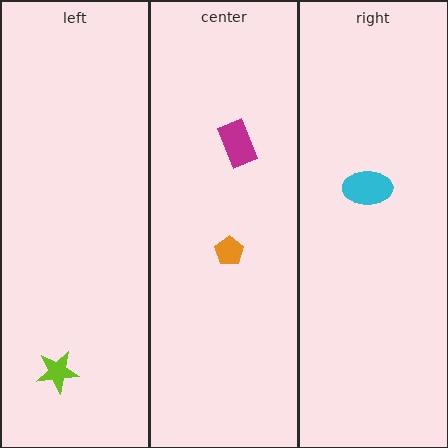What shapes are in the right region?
The cyan ellipse.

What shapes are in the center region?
The magenta rectangle, the orange pentagon.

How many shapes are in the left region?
1.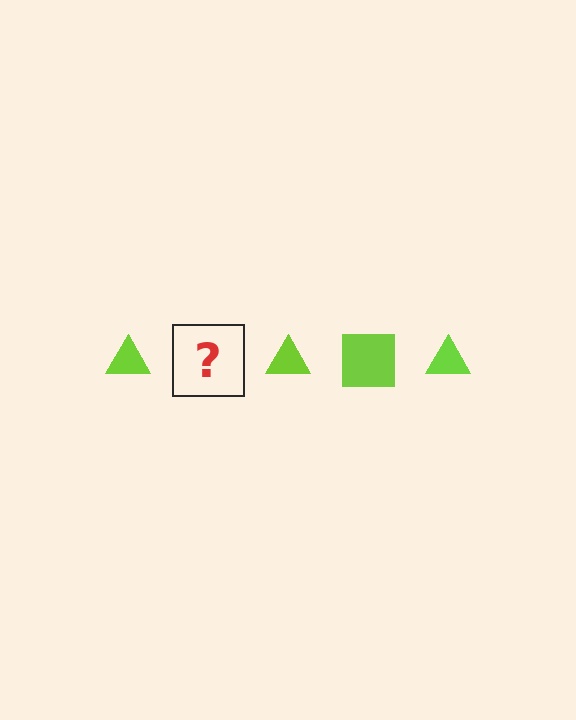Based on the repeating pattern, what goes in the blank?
The blank should be a lime square.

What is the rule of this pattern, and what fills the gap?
The rule is that the pattern cycles through triangle, square shapes in lime. The gap should be filled with a lime square.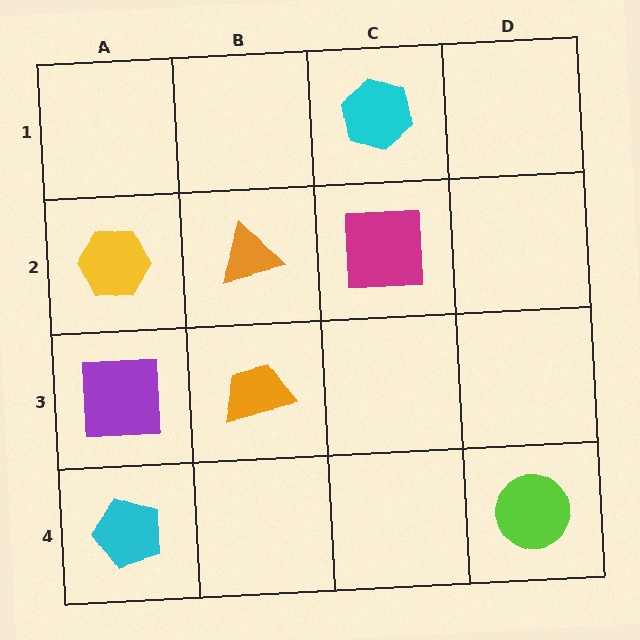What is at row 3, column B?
An orange trapezoid.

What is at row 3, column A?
A purple square.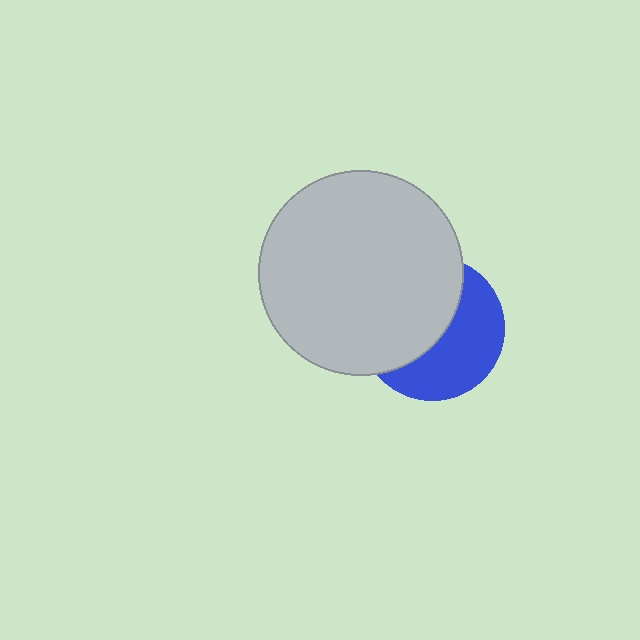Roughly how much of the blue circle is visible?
About half of it is visible (roughly 47%).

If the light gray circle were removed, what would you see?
You would see the complete blue circle.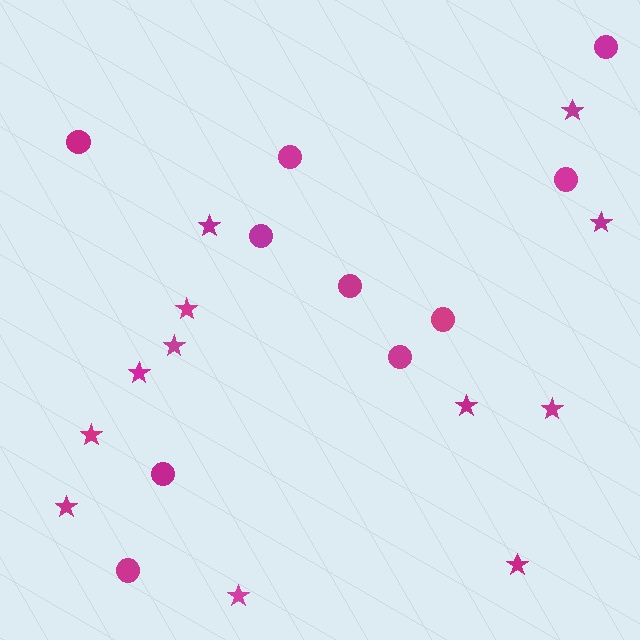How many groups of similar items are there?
There are 2 groups: one group of circles (10) and one group of stars (12).